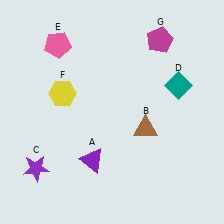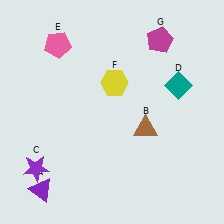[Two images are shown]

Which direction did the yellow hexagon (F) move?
The yellow hexagon (F) moved right.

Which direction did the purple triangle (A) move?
The purple triangle (A) moved left.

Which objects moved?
The objects that moved are: the purple triangle (A), the yellow hexagon (F).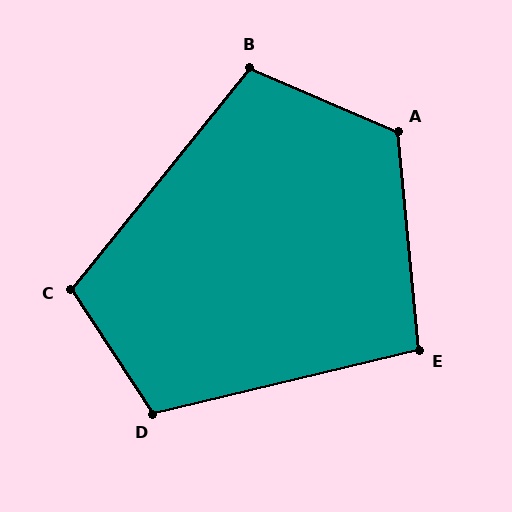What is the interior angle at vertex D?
Approximately 110 degrees (obtuse).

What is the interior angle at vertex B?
Approximately 105 degrees (obtuse).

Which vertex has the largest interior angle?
A, at approximately 119 degrees.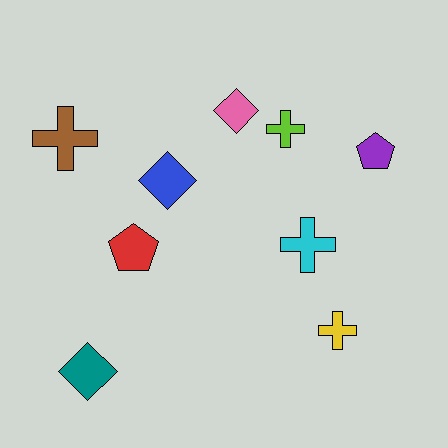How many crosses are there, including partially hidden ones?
There are 4 crosses.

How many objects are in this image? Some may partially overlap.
There are 9 objects.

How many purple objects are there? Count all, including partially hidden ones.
There is 1 purple object.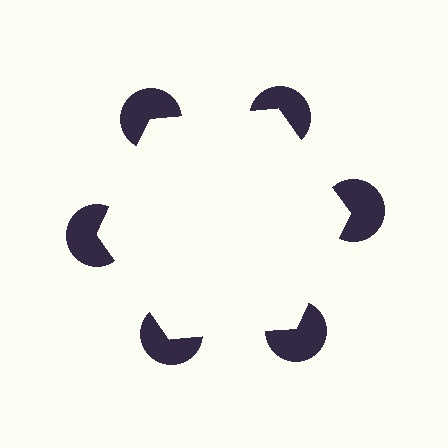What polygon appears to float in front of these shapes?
An illusory hexagon — its edges are inferred from the aligned wedge cuts in the pac-man discs, not physically drawn.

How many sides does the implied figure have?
6 sides.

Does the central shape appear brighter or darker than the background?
It typically appears slightly brighter than the background, even though no actual brightness change is drawn.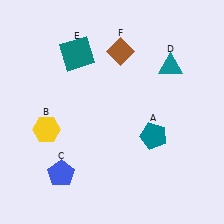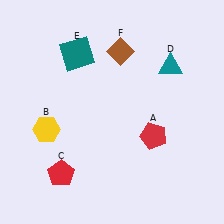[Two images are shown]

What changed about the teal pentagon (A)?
In Image 1, A is teal. In Image 2, it changed to red.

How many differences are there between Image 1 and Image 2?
There are 2 differences between the two images.